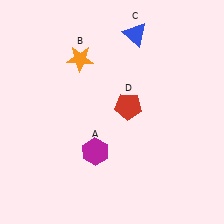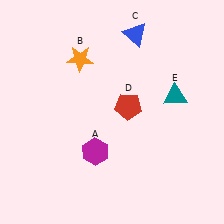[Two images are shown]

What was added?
A teal triangle (E) was added in Image 2.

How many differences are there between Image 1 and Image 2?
There is 1 difference between the two images.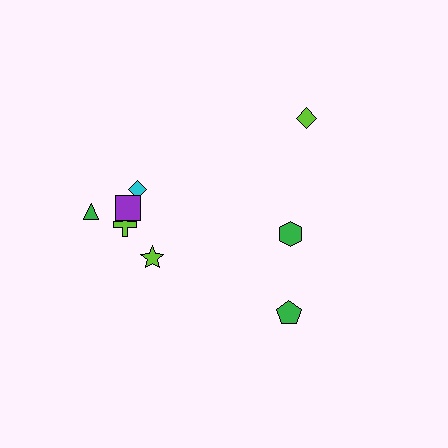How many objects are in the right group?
There are 3 objects.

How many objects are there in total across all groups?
There are 8 objects.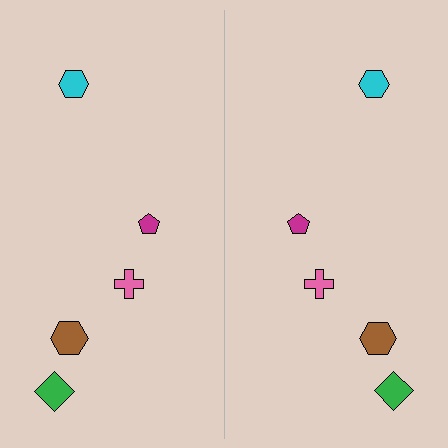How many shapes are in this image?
There are 10 shapes in this image.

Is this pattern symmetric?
Yes, this pattern has bilateral (reflection) symmetry.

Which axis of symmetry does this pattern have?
The pattern has a vertical axis of symmetry running through the center of the image.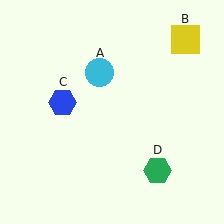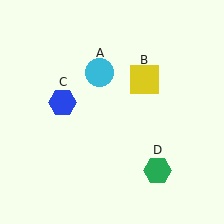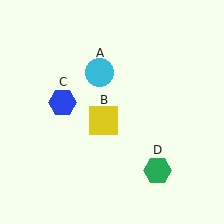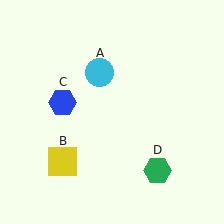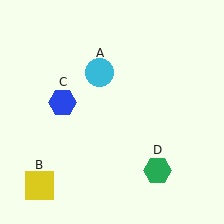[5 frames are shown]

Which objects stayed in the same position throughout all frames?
Cyan circle (object A) and blue hexagon (object C) and green hexagon (object D) remained stationary.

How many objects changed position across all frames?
1 object changed position: yellow square (object B).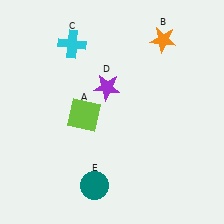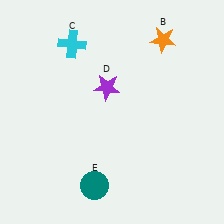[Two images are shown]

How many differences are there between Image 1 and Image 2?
There is 1 difference between the two images.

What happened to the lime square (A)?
The lime square (A) was removed in Image 2. It was in the bottom-left area of Image 1.